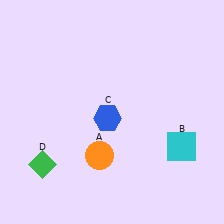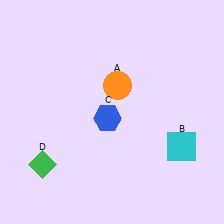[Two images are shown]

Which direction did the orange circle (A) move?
The orange circle (A) moved up.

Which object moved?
The orange circle (A) moved up.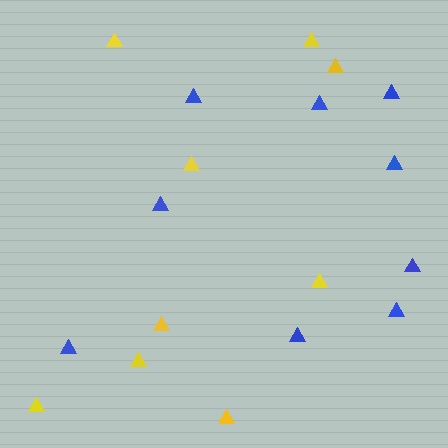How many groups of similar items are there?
There are 2 groups: one group of blue triangles (9) and one group of yellow triangles (9).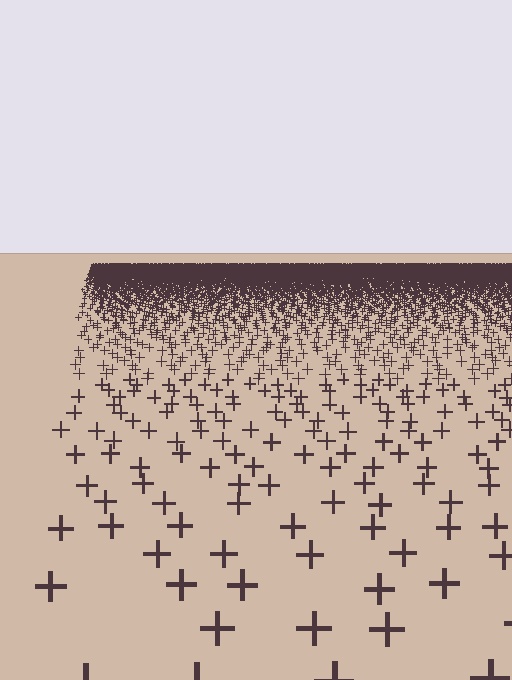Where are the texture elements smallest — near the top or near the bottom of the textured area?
Near the top.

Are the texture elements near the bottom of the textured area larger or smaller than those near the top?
Larger. Near the bottom, elements are closer to the viewer and appear at a bigger on-screen size.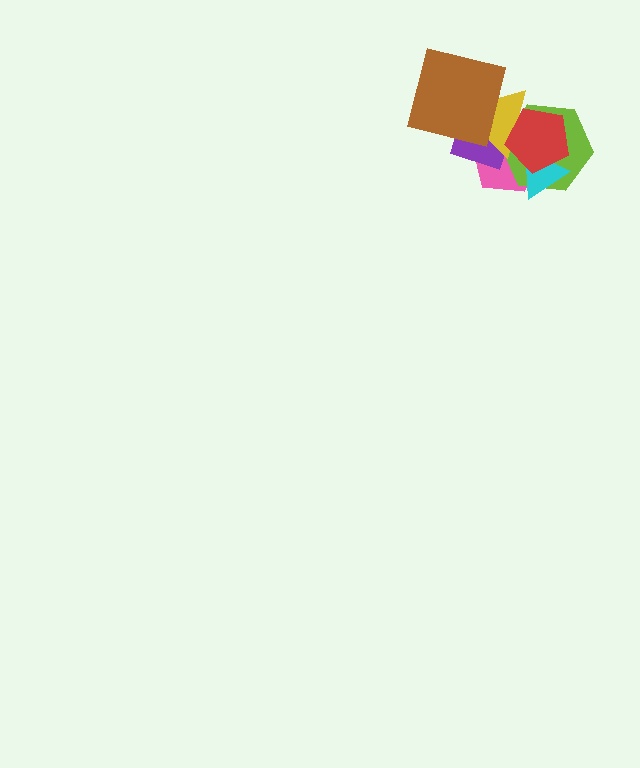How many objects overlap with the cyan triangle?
3 objects overlap with the cyan triangle.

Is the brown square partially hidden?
No, no other shape covers it.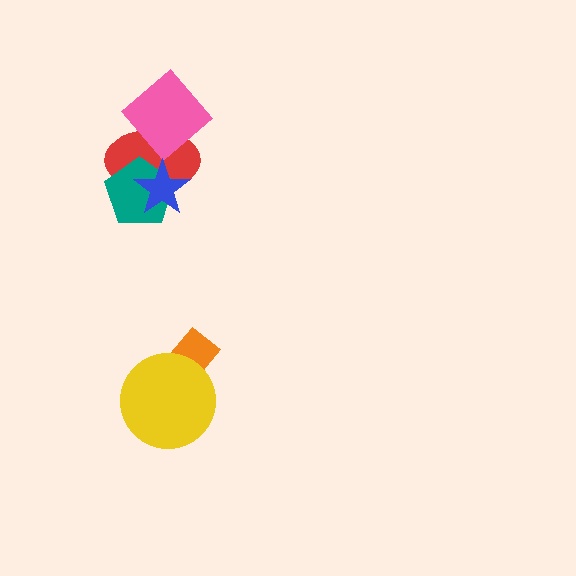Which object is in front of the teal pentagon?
The blue star is in front of the teal pentagon.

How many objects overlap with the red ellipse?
3 objects overlap with the red ellipse.